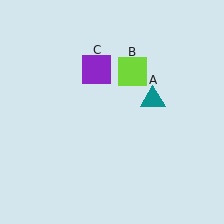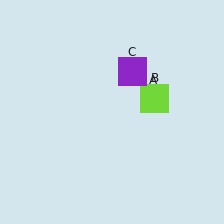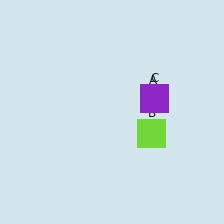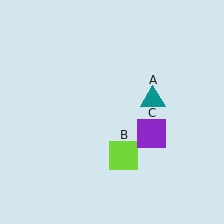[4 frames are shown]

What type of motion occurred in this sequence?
The lime square (object B), purple square (object C) rotated clockwise around the center of the scene.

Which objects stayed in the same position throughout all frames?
Teal triangle (object A) remained stationary.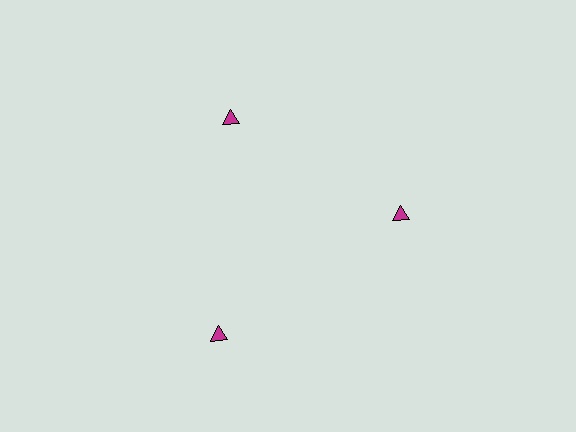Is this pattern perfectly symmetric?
No. The 3 magenta triangles are arranged in a ring, but one element near the 7 o'clock position is pushed outward from the center, breaking the 3-fold rotational symmetry.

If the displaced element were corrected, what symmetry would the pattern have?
It would have 3-fold rotational symmetry — the pattern would map onto itself every 120 degrees.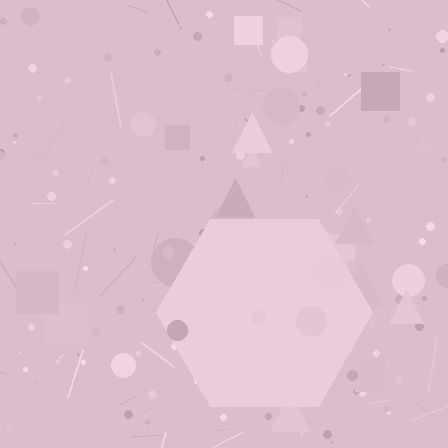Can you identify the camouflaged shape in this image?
The camouflaged shape is a hexagon.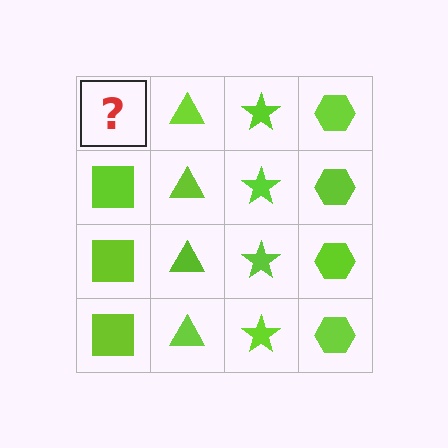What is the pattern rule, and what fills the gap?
The rule is that each column has a consistent shape. The gap should be filled with a lime square.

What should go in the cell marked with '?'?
The missing cell should contain a lime square.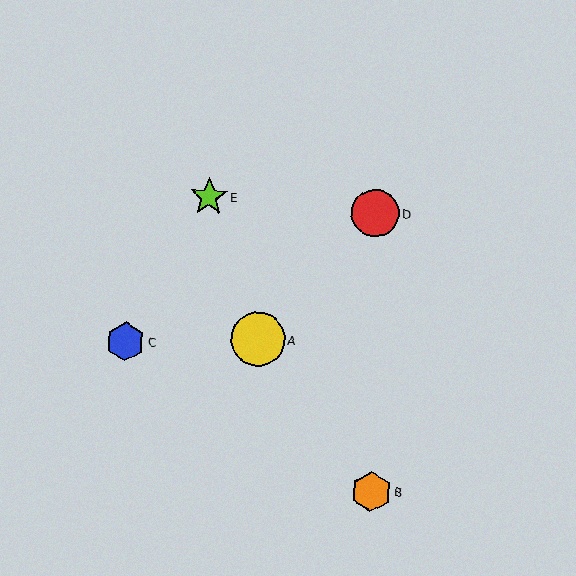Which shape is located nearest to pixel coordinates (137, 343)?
The blue hexagon (labeled C) at (125, 342) is nearest to that location.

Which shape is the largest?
The yellow circle (labeled A) is the largest.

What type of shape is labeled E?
Shape E is a lime star.